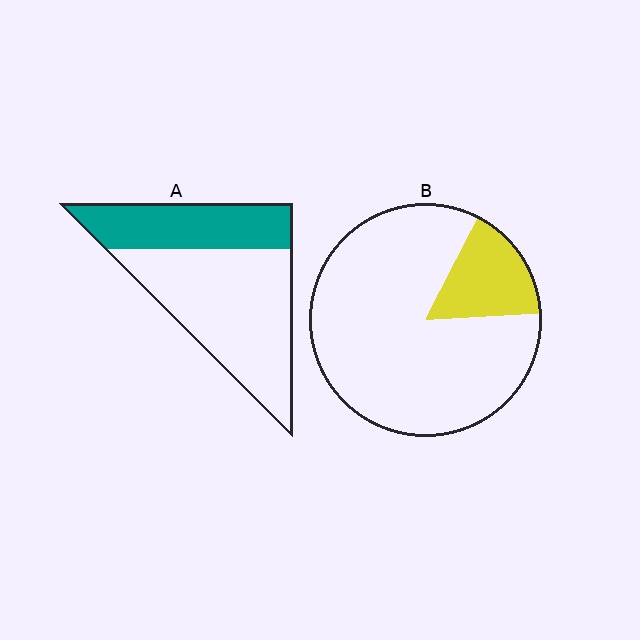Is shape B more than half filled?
No.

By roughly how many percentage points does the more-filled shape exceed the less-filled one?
By roughly 20 percentage points (A over B).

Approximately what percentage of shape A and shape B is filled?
A is approximately 35% and B is approximately 15%.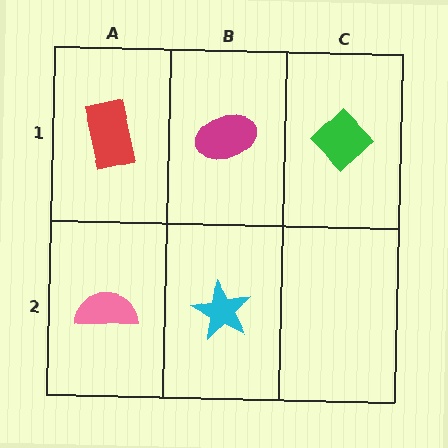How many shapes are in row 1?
3 shapes.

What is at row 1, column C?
A green diamond.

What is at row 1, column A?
A red rectangle.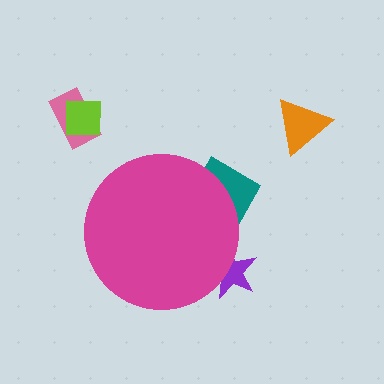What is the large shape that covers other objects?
A magenta circle.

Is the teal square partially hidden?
Yes, the teal square is partially hidden behind the magenta circle.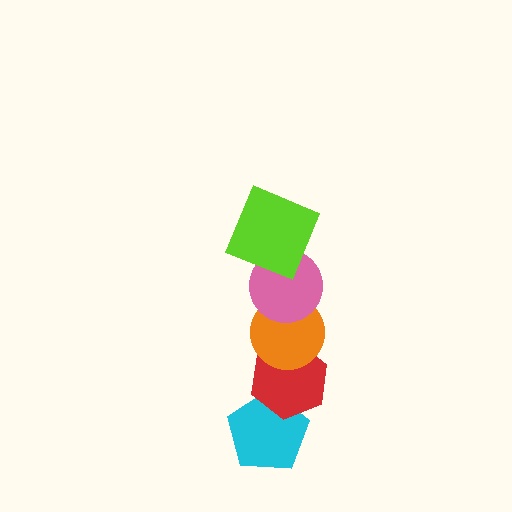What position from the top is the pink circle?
The pink circle is 2nd from the top.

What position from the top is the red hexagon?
The red hexagon is 4th from the top.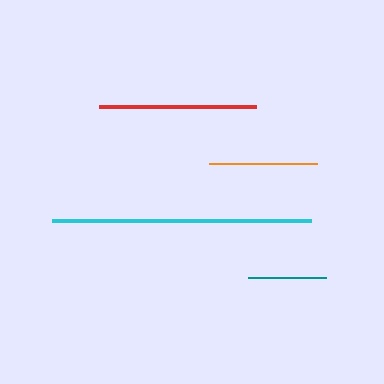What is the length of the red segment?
The red segment is approximately 157 pixels long.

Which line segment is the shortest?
The teal line is the shortest at approximately 78 pixels.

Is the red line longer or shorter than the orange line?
The red line is longer than the orange line.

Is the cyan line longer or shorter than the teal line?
The cyan line is longer than the teal line.